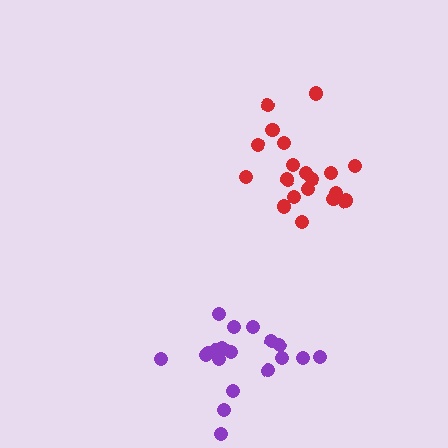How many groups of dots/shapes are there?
There are 2 groups.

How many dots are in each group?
Group 1: 19 dots, Group 2: 20 dots (39 total).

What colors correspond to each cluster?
The clusters are colored: red, purple.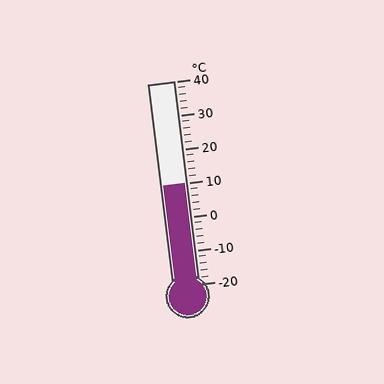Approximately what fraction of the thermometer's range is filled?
The thermometer is filled to approximately 50% of its range.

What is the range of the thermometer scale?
The thermometer scale ranges from -20°C to 40°C.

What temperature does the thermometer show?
The thermometer shows approximately 10°C.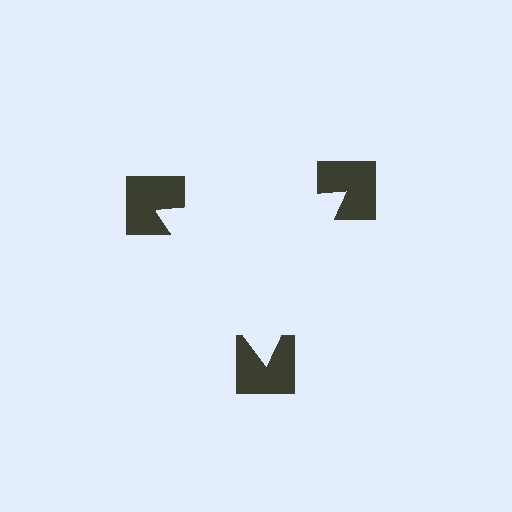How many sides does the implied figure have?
3 sides.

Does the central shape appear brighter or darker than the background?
It typically appears slightly brighter than the background, even though no actual brightness change is drawn.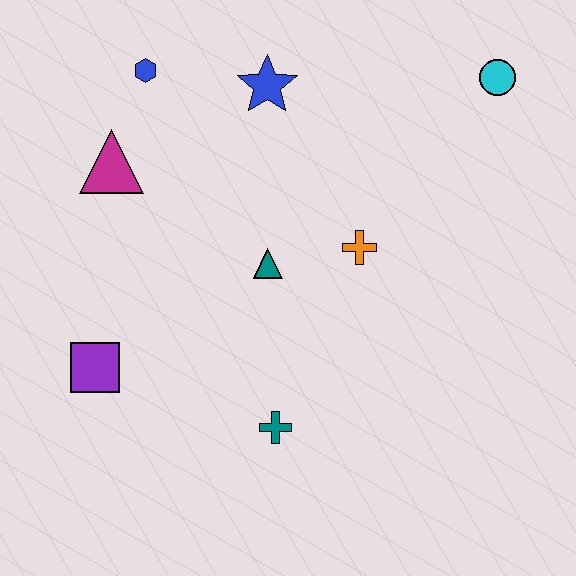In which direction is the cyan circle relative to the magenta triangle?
The cyan circle is to the right of the magenta triangle.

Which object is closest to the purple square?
The teal cross is closest to the purple square.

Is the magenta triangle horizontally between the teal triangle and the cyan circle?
No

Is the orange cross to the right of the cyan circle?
No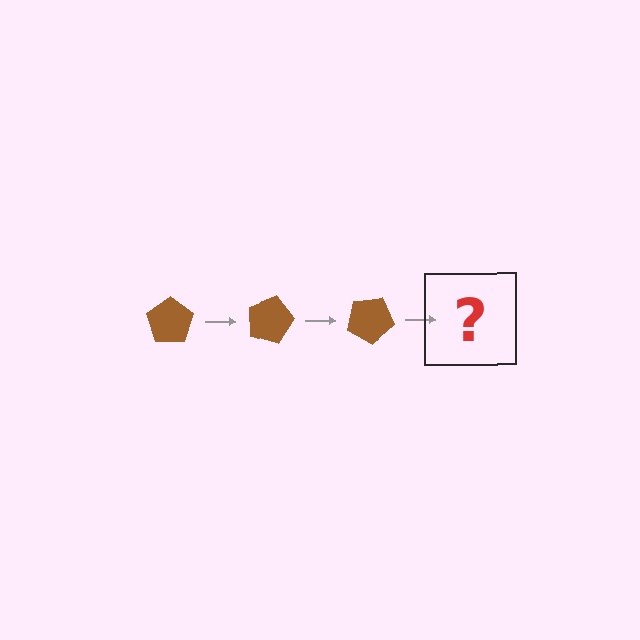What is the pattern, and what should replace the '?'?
The pattern is that the pentagon rotates 15 degrees each step. The '?' should be a brown pentagon rotated 45 degrees.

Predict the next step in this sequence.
The next step is a brown pentagon rotated 45 degrees.